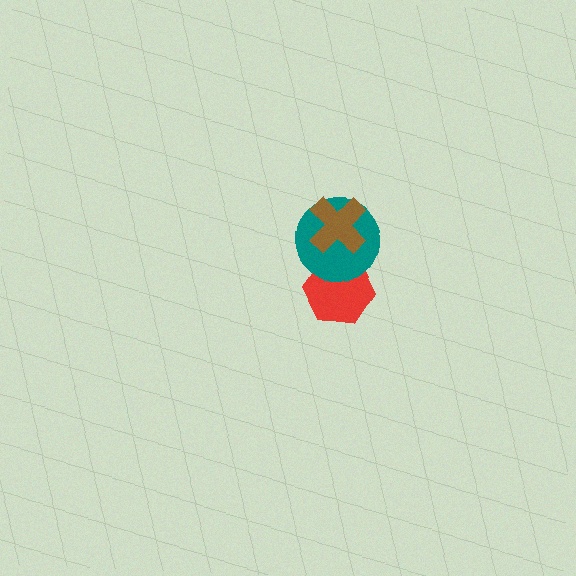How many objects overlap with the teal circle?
2 objects overlap with the teal circle.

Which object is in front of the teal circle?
The brown cross is in front of the teal circle.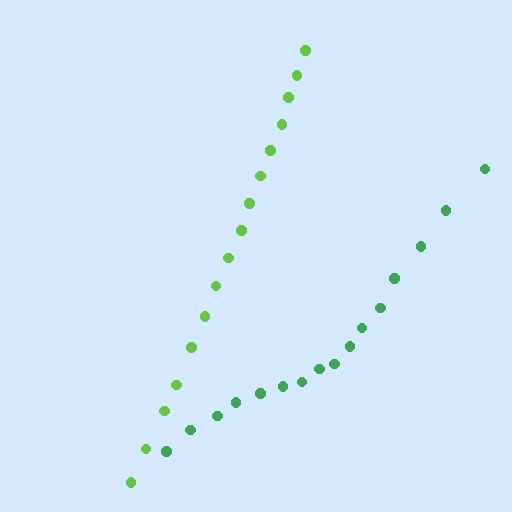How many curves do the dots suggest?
There are 2 distinct paths.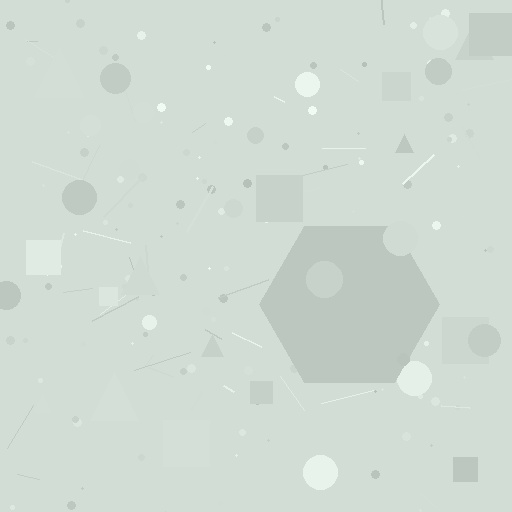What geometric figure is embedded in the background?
A hexagon is embedded in the background.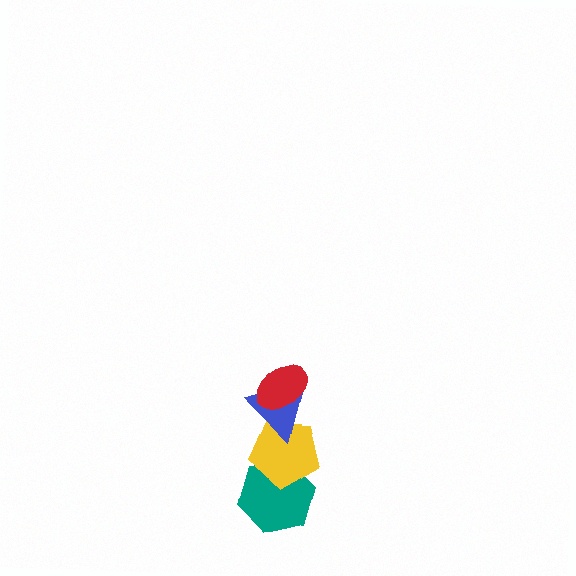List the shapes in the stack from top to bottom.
From top to bottom: the red ellipse, the blue triangle, the yellow pentagon, the teal hexagon.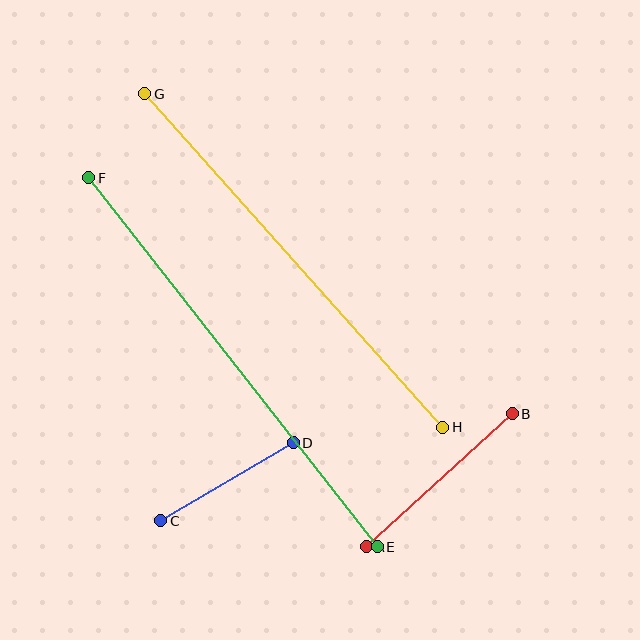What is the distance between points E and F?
The distance is approximately 468 pixels.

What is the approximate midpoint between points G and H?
The midpoint is at approximately (294, 261) pixels.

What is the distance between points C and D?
The distance is approximately 154 pixels.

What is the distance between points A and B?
The distance is approximately 197 pixels.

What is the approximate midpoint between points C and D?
The midpoint is at approximately (227, 482) pixels.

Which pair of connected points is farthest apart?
Points E and F are farthest apart.